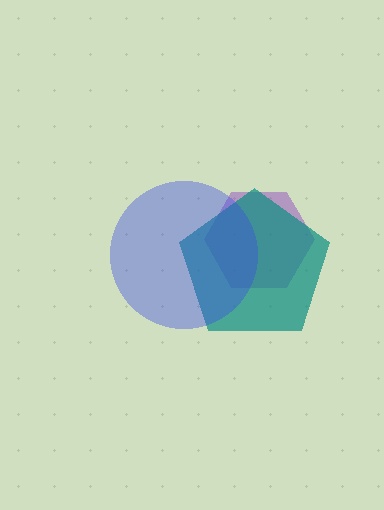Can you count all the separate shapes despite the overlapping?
Yes, there are 3 separate shapes.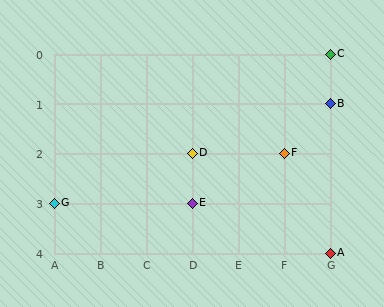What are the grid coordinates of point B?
Point B is at grid coordinates (G, 1).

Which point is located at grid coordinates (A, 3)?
Point G is at (A, 3).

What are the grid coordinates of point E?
Point E is at grid coordinates (D, 3).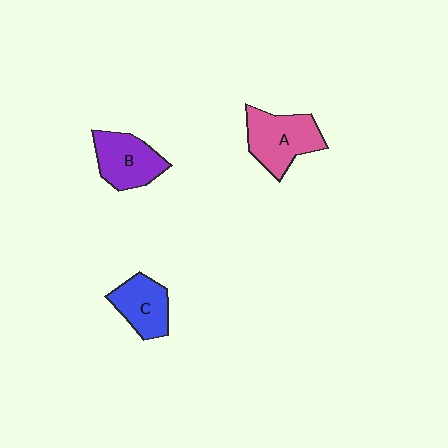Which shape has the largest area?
Shape A (pink).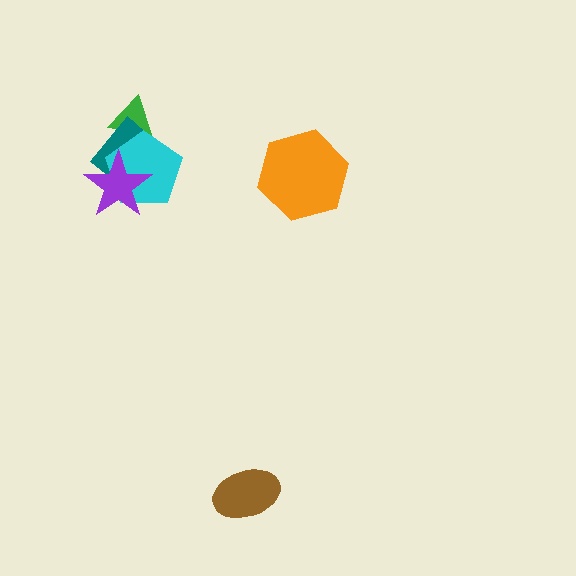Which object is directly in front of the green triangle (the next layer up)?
The teal rectangle is directly in front of the green triangle.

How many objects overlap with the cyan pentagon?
3 objects overlap with the cyan pentagon.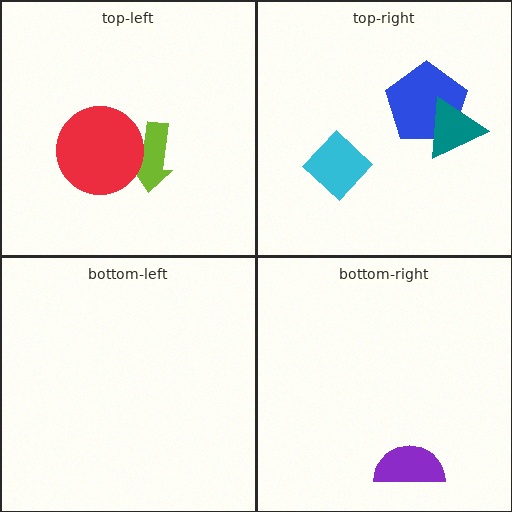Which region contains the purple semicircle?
The bottom-right region.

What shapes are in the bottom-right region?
The purple semicircle.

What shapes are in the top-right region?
The cyan diamond, the blue pentagon, the teal triangle.